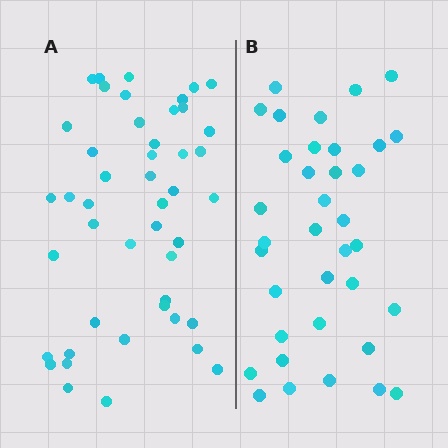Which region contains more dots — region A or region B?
Region A (the left region) has more dots.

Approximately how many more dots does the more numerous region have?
Region A has roughly 10 or so more dots than region B.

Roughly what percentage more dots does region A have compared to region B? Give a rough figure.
About 30% more.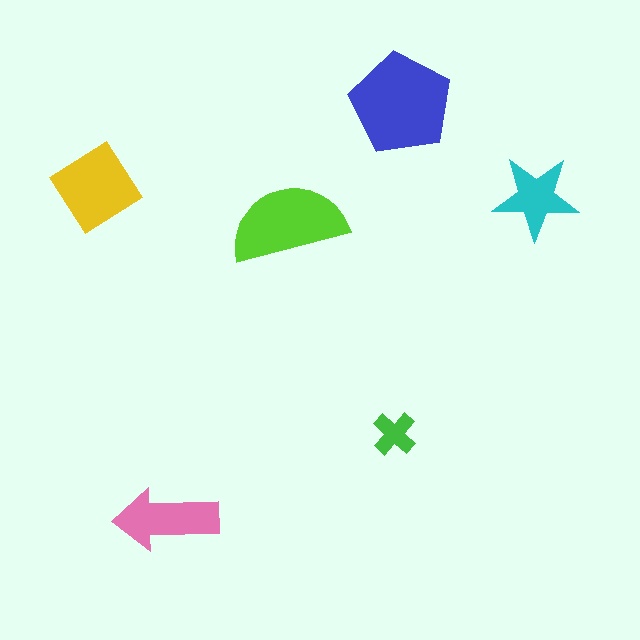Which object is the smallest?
The green cross.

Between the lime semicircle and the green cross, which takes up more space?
The lime semicircle.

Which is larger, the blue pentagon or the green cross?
The blue pentagon.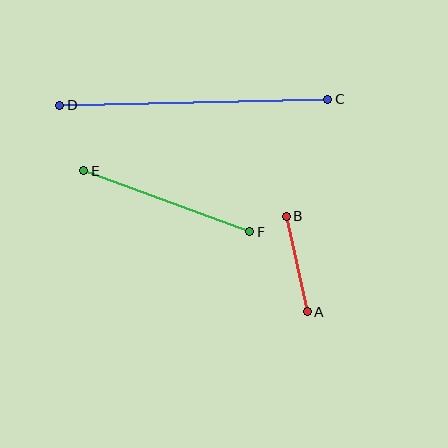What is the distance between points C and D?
The distance is approximately 268 pixels.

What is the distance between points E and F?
The distance is approximately 177 pixels.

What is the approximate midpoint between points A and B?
The midpoint is at approximately (297, 264) pixels.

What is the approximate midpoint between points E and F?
The midpoint is at approximately (167, 201) pixels.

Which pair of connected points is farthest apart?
Points C and D are farthest apart.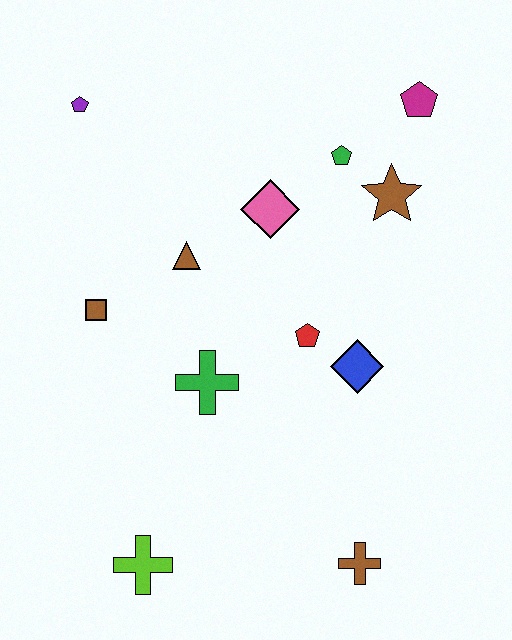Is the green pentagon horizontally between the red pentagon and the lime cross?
No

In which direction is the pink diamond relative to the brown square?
The pink diamond is to the right of the brown square.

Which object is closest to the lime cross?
The green cross is closest to the lime cross.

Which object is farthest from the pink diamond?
The lime cross is farthest from the pink diamond.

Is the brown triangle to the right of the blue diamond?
No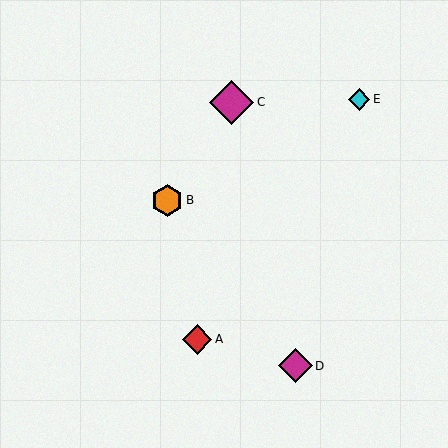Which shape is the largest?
The magenta diamond (labeled C) is the largest.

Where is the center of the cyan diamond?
The center of the cyan diamond is at (359, 99).